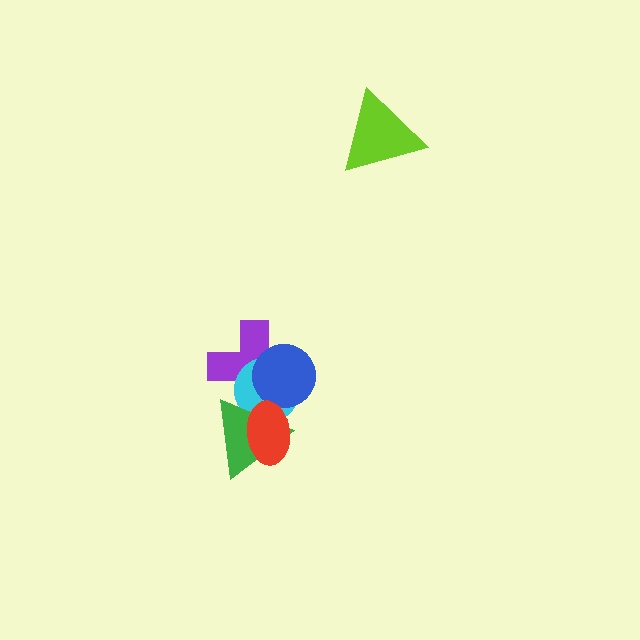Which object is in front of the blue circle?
The green triangle is in front of the blue circle.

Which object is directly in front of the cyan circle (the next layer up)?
The blue circle is directly in front of the cyan circle.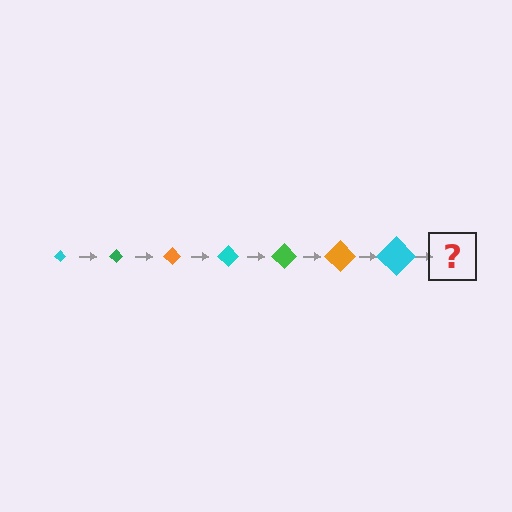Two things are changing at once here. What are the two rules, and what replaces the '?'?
The two rules are that the diamond grows larger each step and the color cycles through cyan, green, and orange. The '?' should be a green diamond, larger than the previous one.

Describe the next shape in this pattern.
It should be a green diamond, larger than the previous one.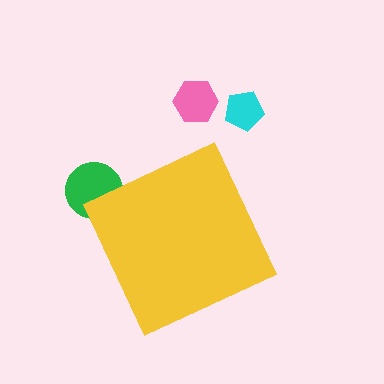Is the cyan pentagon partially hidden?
No, the cyan pentagon is fully visible.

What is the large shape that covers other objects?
A yellow diamond.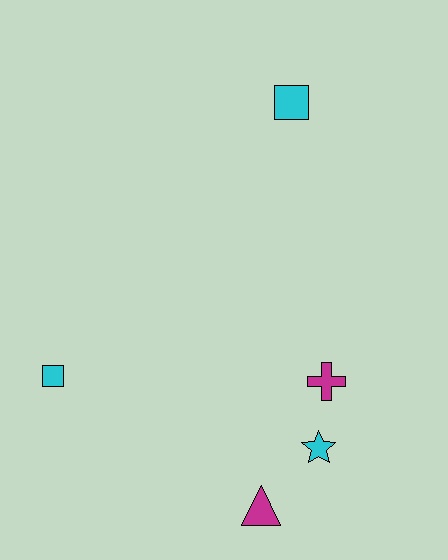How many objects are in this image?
There are 5 objects.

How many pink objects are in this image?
There are no pink objects.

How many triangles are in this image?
There is 1 triangle.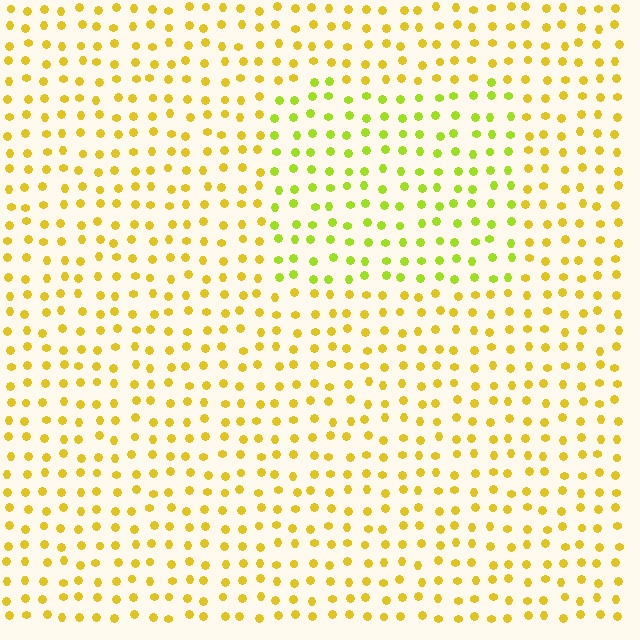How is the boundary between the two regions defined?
The boundary is defined purely by a slight shift in hue (about 30 degrees). Spacing, size, and orientation are identical on both sides.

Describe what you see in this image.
The image is filled with small yellow elements in a uniform arrangement. A rectangle-shaped region is visible where the elements are tinted to a slightly different hue, forming a subtle color boundary.